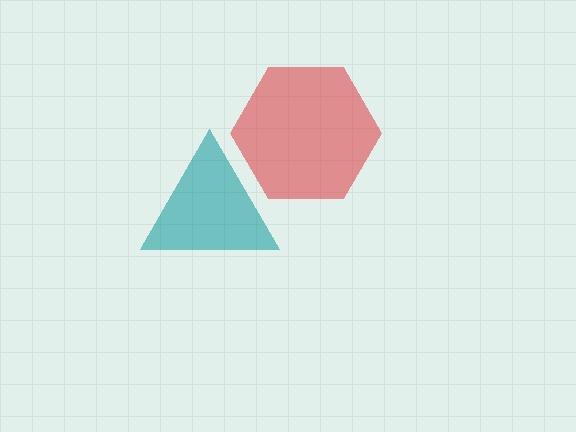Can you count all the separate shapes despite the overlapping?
Yes, there are 2 separate shapes.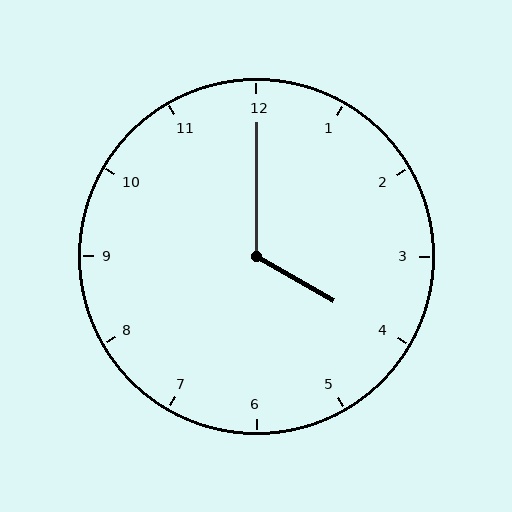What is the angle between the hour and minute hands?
Approximately 120 degrees.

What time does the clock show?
4:00.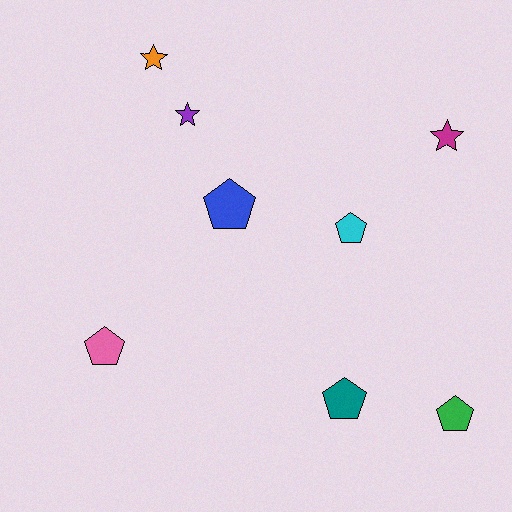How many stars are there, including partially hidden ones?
There are 3 stars.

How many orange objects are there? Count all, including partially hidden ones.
There is 1 orange object.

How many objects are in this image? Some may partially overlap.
There are 8 objects.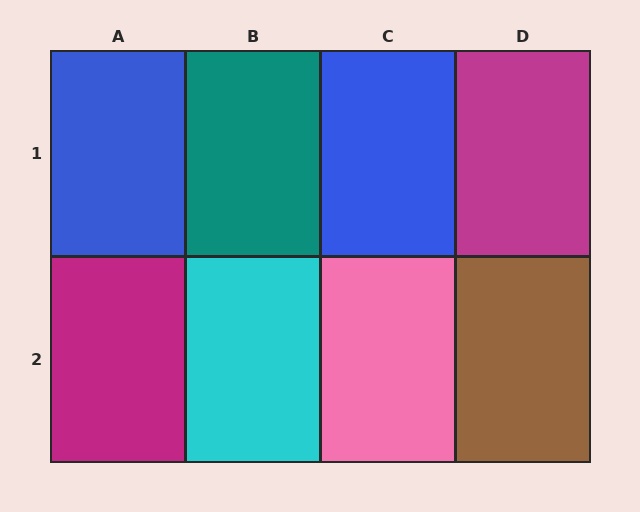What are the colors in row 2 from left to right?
Magenta, cyan, pink, brown.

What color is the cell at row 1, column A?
Blue.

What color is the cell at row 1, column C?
Blue.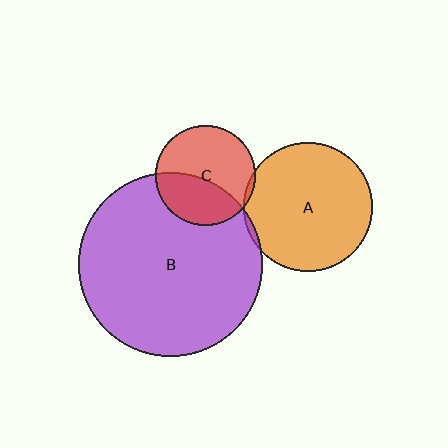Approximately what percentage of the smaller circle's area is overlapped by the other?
Approximately 5%.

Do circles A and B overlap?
Yes.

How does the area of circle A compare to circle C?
Approximately 1.7 times.